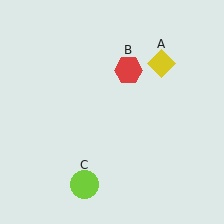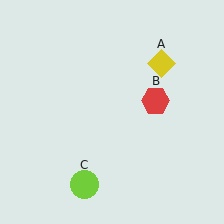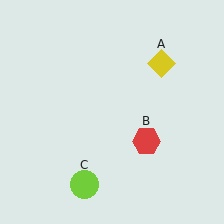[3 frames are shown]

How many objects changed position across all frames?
1 object changed position: red hexagon (object B).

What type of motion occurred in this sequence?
The red hexagon (object B) rotated clockwise around the center of the scene.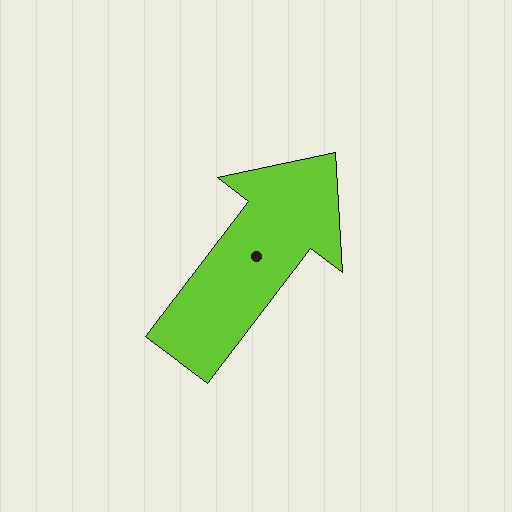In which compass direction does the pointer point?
Northeast.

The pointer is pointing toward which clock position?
Roughly 1 o'clock.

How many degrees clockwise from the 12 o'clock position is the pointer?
Approximately 37 degrees.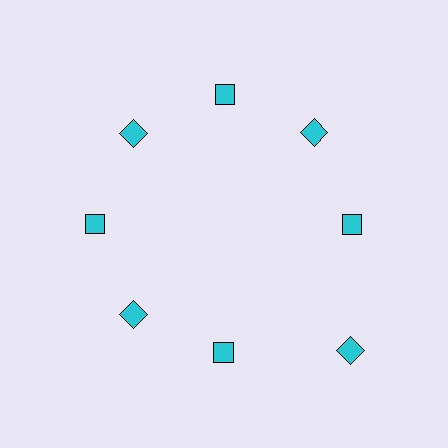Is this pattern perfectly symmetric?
No. The 8 cyan diamonds are arranged in a ring, but one element near the 4 o'clock position is pushed outward from the center, breaking the 8-fold rotational symmetry.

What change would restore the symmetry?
The symmetry would be restored by moving it inward, back onto the ring so that all 8 diamonds sit at equal angles and equal distance from the center.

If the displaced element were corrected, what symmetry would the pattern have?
It would have 8-fold rotational symmetry — the pattern would map onto itself every 45 degrees.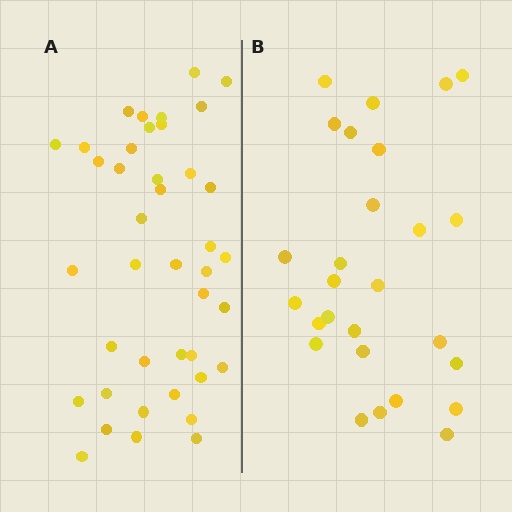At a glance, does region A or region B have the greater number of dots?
Region A (the left region) has more dots.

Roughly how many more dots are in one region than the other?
Region A has approximately 15 more dots than region B.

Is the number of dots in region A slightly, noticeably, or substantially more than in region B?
Region A has substantially more. The ratio is roughly 1.5 to 1.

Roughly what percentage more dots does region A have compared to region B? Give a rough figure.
About 50% more.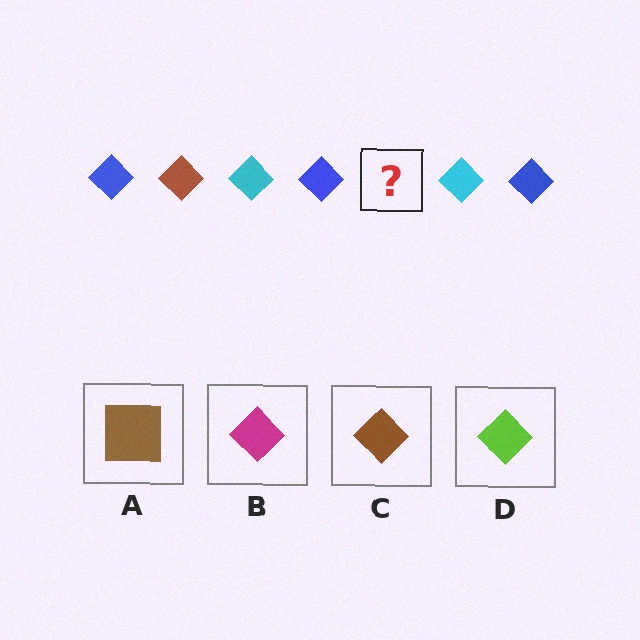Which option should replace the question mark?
Option C.